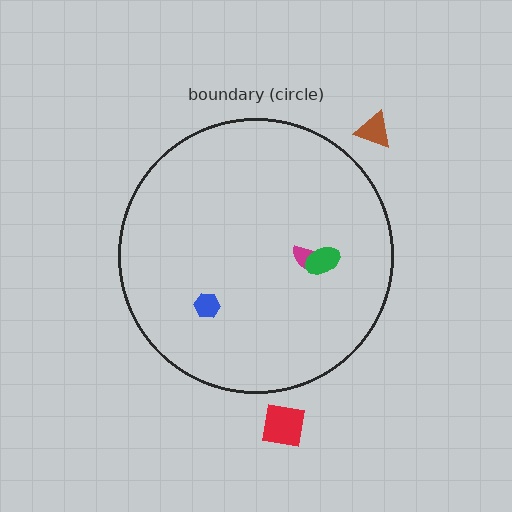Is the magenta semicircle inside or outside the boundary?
Inside.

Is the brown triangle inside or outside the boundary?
Outside.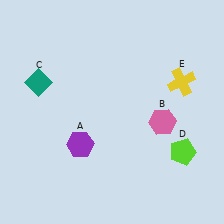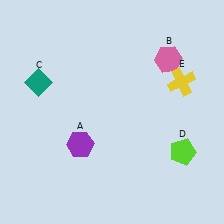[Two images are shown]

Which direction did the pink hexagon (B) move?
The pink hexagon (B) moved up.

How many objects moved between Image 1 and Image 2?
1 object moved between the two images.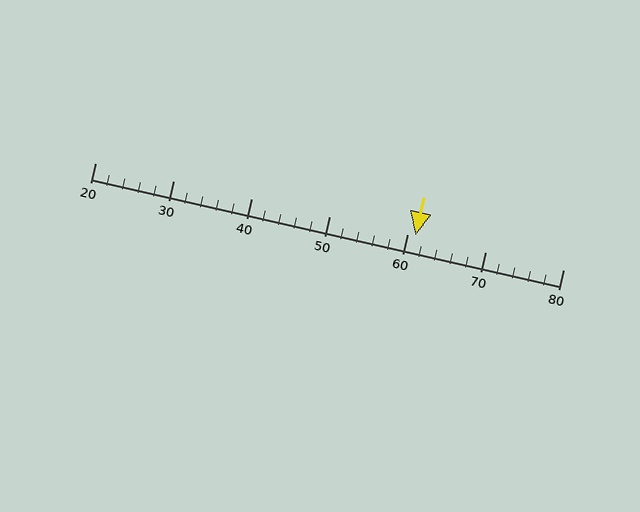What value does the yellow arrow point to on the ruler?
The yellow arrow points to approximately 61.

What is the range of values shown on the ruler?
The ruler shows values from 20 to 80.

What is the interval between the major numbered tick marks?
The major tick marks are spaced 10 units apart.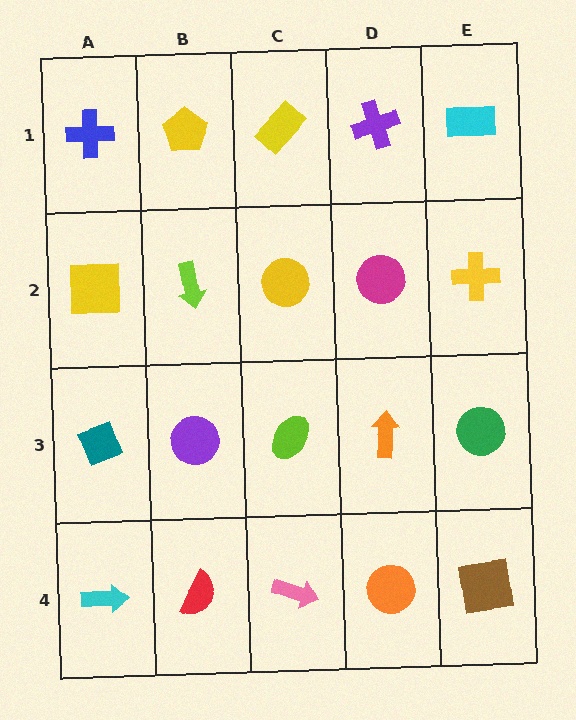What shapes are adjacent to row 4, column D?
An orange arrow (row 3, column D), a pink arrow (row 4, column C), a brown square (row 4, column E).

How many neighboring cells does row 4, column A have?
2.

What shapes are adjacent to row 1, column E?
A yellow cross (row 2, column E), a purple cross (row 1, column D).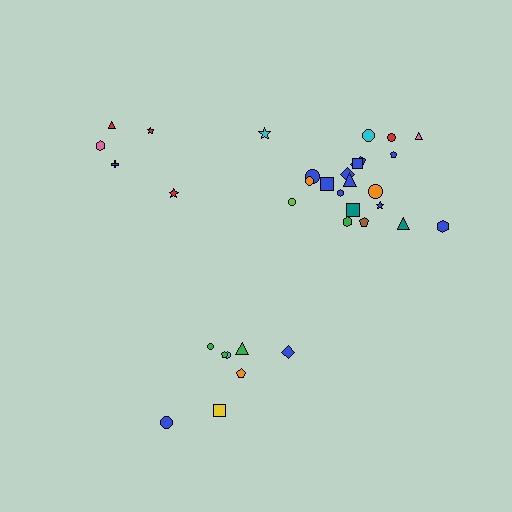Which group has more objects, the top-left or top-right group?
The top-right group.